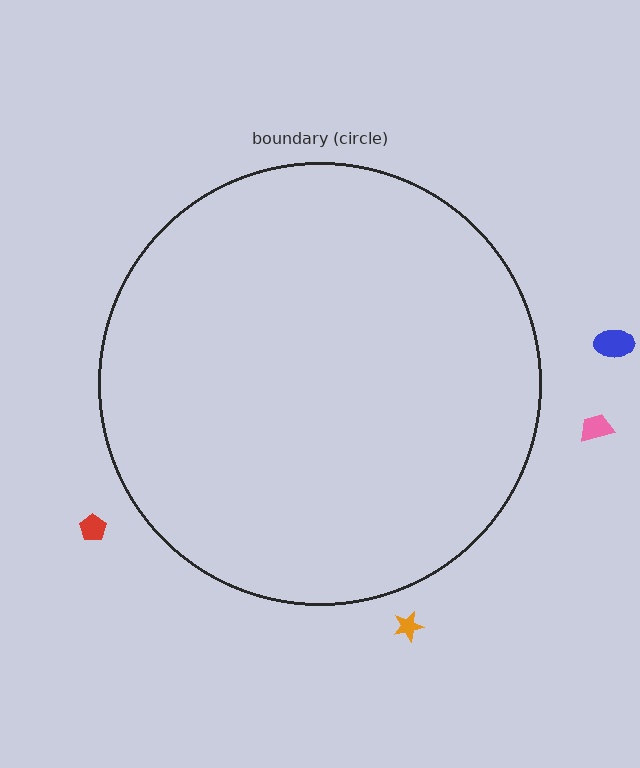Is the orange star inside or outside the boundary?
Outside.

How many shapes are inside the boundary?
0 inside, 4 outside.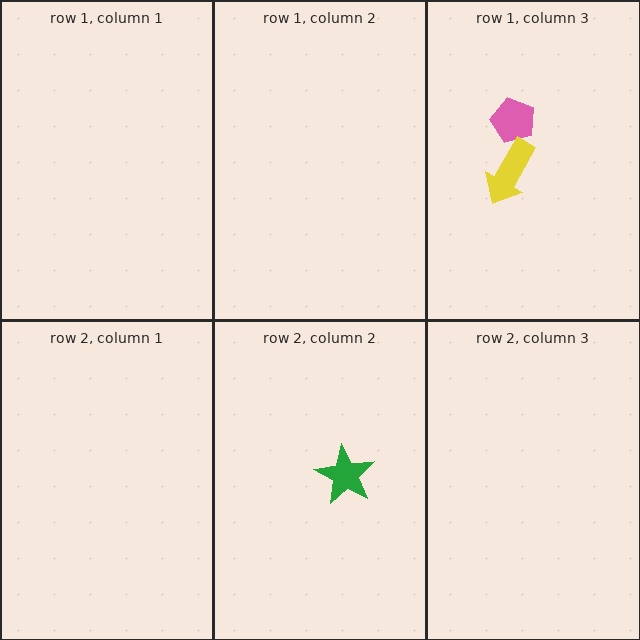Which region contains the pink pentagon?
The row 1, column 3 region.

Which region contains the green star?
The row 2, column 2 region.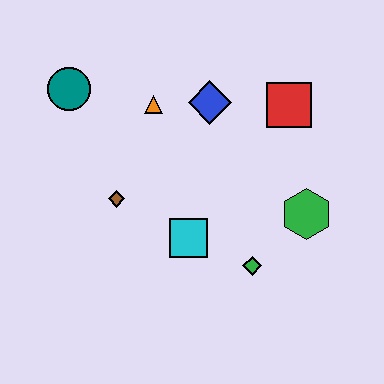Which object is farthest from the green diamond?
The teal circle is farthest from the green diamond.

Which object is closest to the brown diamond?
The cyan square is closest to the brown diamond.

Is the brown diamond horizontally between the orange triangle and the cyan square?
No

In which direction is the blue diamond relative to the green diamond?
The blue diamond is above the green diamond.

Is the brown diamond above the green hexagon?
Yes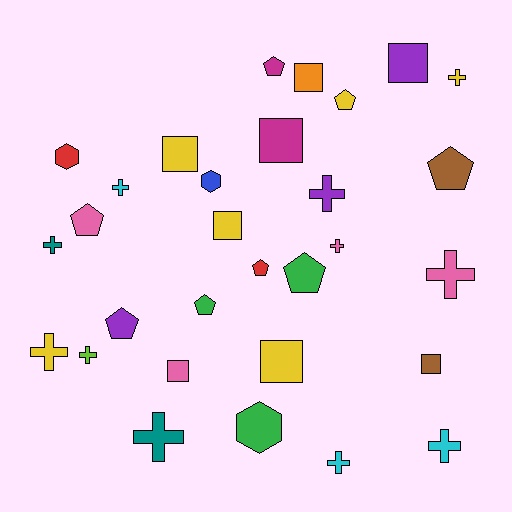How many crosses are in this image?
There are 11 crosses.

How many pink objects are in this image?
There are 4 pink objects.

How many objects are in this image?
There are 30 objects.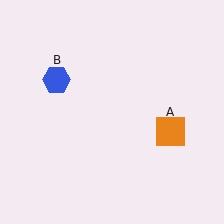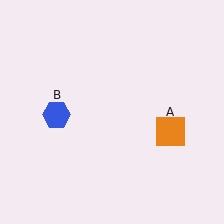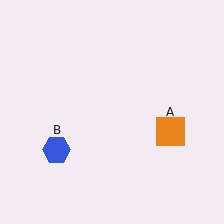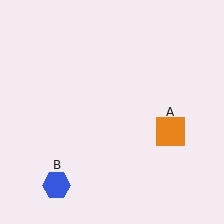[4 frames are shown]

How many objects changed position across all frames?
1 object changed position: blue hexagon (object B).